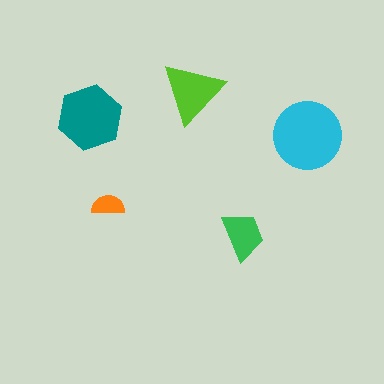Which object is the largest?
The cyan circle.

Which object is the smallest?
The orange semicircle.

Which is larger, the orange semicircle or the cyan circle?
The cyan circle.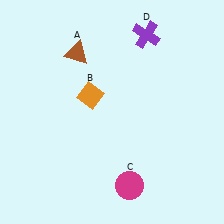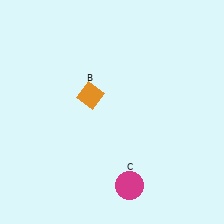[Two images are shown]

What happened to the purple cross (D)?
The purple cross (D) was removed in Image 2. It was in the top-right area of Image 1.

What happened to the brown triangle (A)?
The brown triangle (A) was removed in Image 2. It was in the top-left area of Image 1.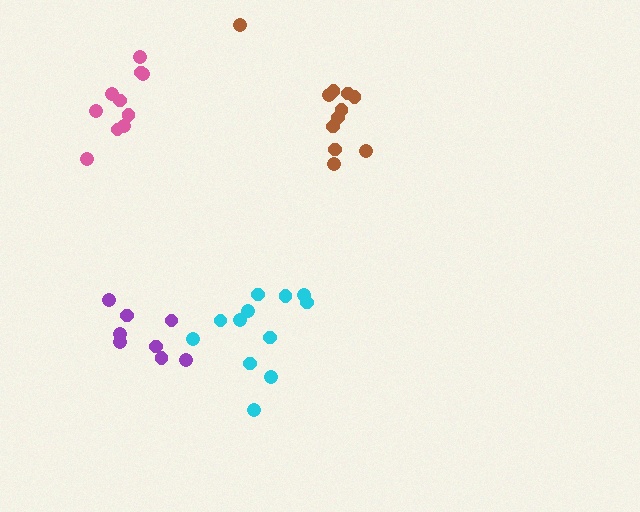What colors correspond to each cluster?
The clusters are colored: purple, cyan, pink, brown.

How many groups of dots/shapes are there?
There are 4 groups.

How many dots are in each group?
Group 1: 8 dots, Group 2: 12 dots, Group 3: 10 dots, Group 4: 11 dots (41 total).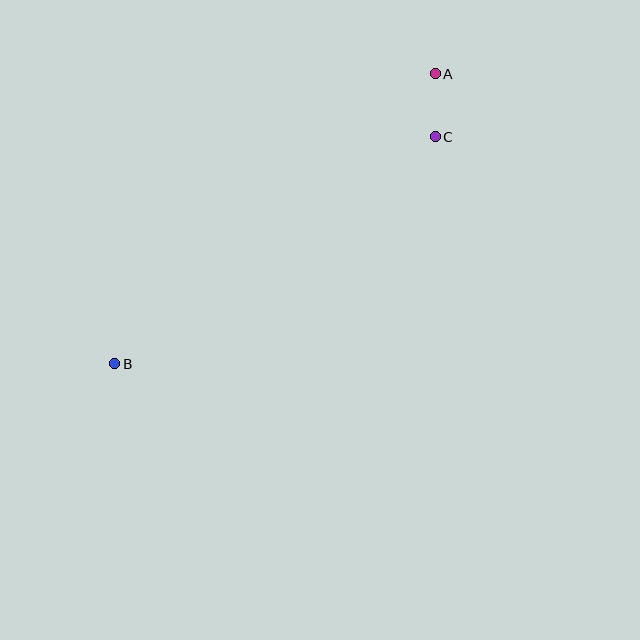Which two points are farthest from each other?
Points A and B are farthest from each other.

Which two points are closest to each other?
Points A and C are closest to each other.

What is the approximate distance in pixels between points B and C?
The distance between B and C is approximately 393 pixels.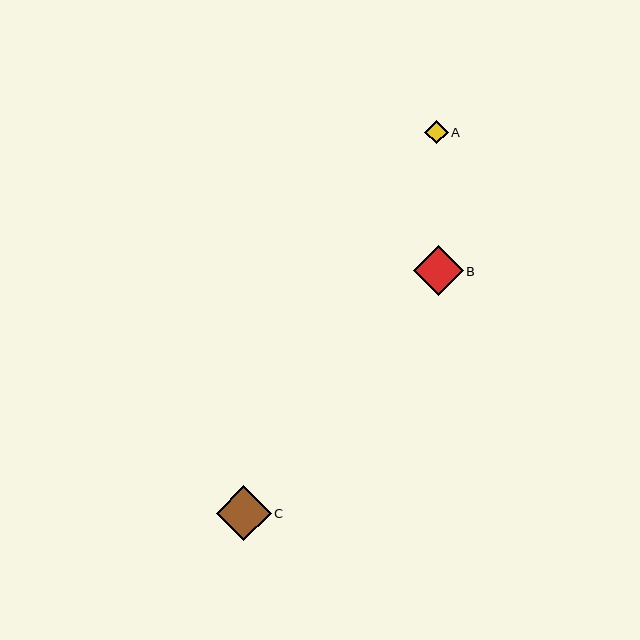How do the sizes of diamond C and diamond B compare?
Diamond C and diamond B are approximately the same size.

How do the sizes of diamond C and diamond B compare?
Diamond C and diamond B are approximately the same size.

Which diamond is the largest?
Diamond C is the largest with a size of approximately 55 pixels.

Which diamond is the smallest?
Diamond A is the smallest with a size of approximately 24 pixels.